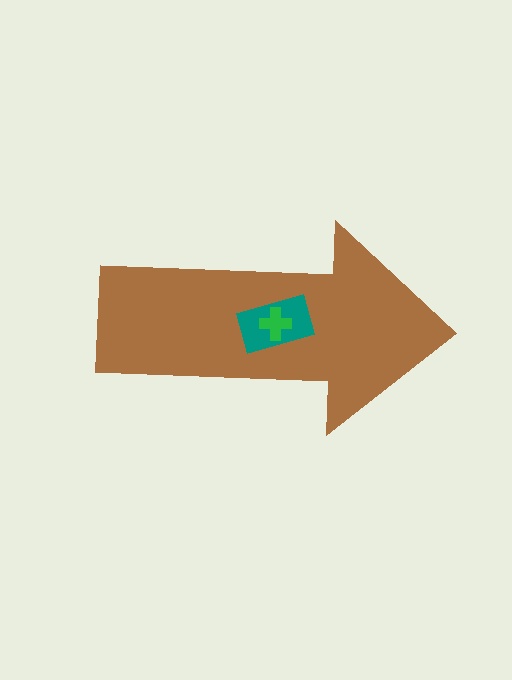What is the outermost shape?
The brown arrow.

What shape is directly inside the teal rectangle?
The green cross.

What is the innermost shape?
The green cross.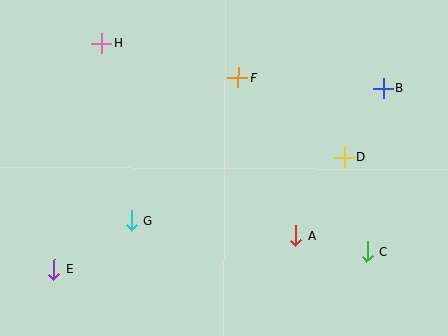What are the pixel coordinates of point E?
Point E is at (54, 270).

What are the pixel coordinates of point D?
Point D is at (344, 157).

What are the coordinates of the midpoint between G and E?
The midpoint between G and E is at (93, 245).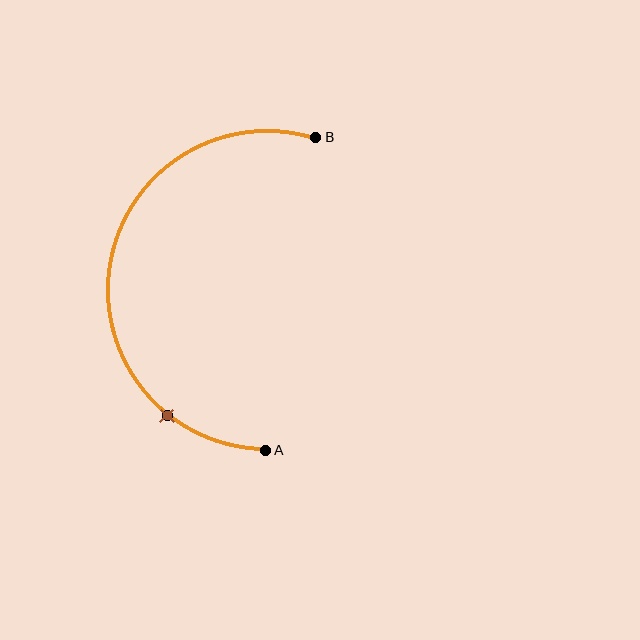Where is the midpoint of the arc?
The arc midpoint is the point on the curve farthest from the straight line joining A and B. It sits to the left of that line.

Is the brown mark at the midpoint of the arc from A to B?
No. The brown mark lies on the arc but is closer to endpoint A. The arc midpoint would be at the point on the curve equidistant along the arc from both A and B.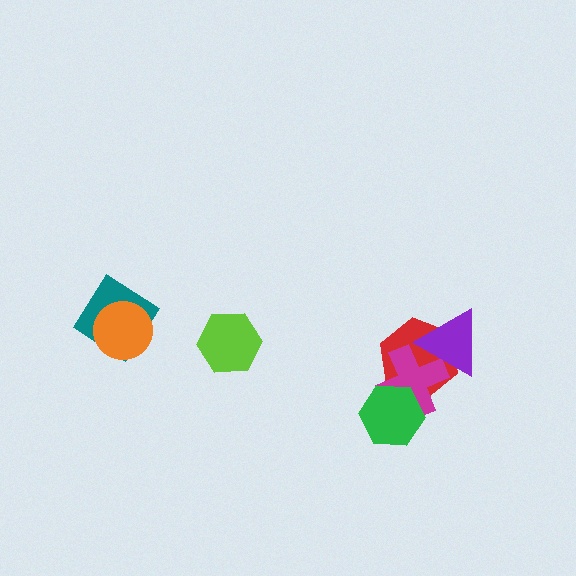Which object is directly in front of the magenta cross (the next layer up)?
The purple triangle is directly in front of the magenta cross.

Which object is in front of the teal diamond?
The orange circle is in front of the teal diamond.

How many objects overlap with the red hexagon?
3 objects overlap with the red hexagon.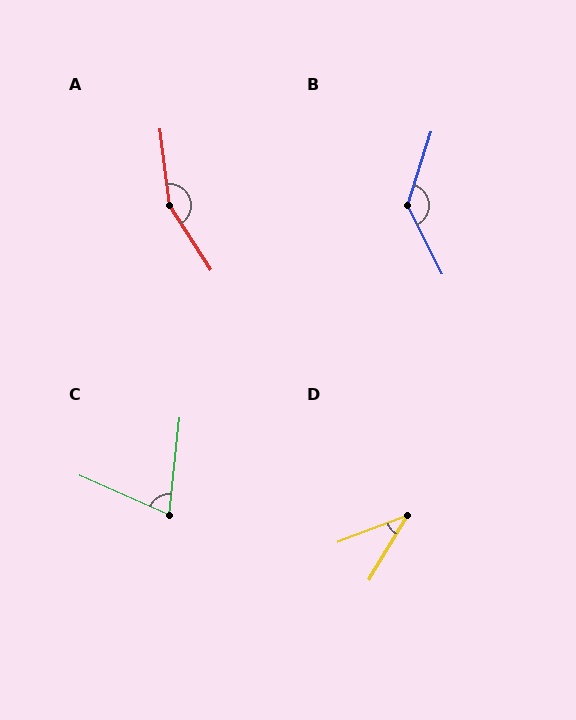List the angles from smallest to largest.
D (38°), C (72°), B (135°), A (154°).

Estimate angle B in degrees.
Approximately 135 degrees.